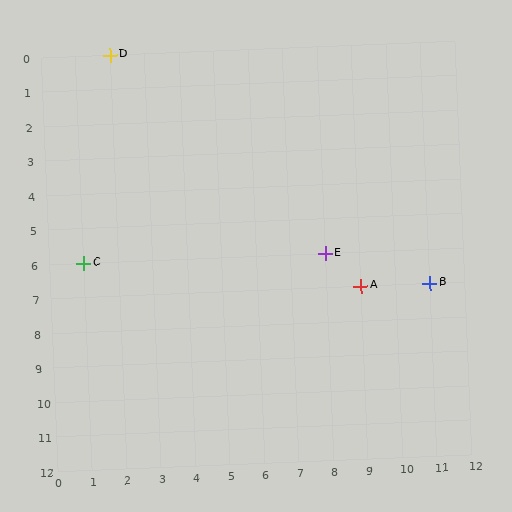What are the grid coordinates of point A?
Point A is at grid coordinates (9, 7).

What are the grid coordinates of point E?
Point E is at grid coordinates (8, 6).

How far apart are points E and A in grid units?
Points E and A are 1 column and 1 row apart (about 1.4 grid units diagonally).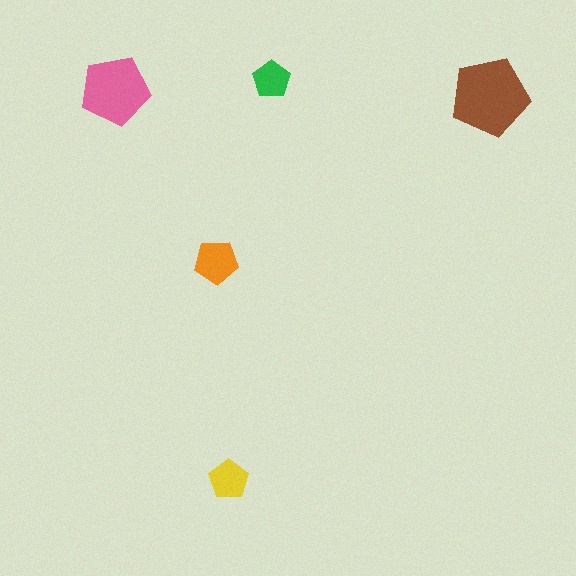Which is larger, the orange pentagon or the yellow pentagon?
The orange one.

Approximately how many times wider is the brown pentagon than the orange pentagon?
About 2 times wider.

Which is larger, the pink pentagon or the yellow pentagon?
The pink one.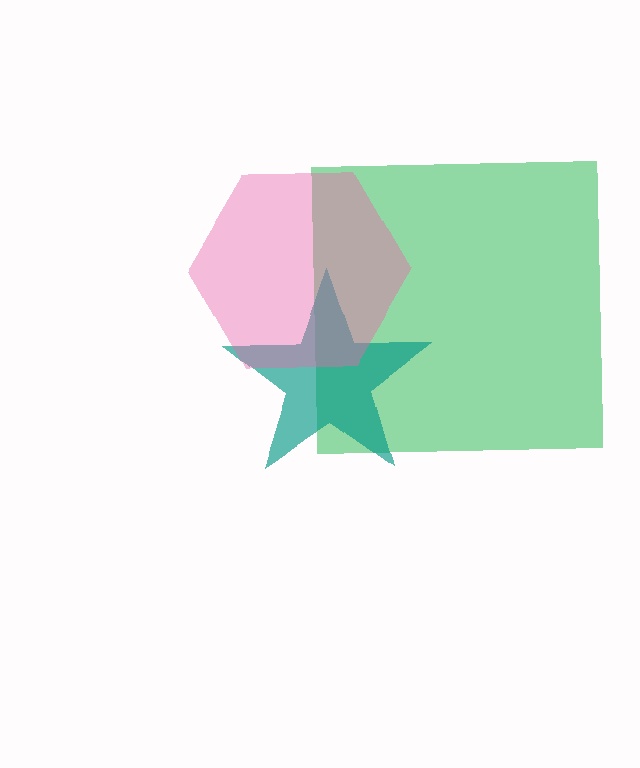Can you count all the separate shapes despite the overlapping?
Yes, there are 3 separate shapes.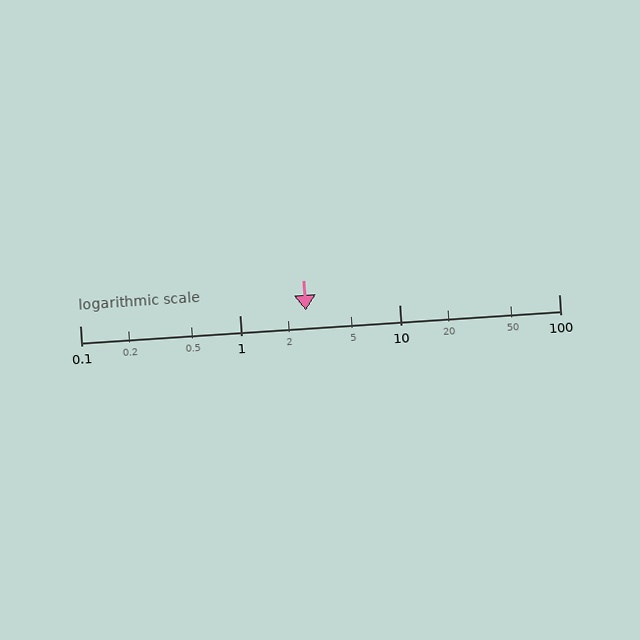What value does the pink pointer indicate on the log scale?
The pointer indicates approximately 2.6.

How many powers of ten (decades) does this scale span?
The scale spans 3 decades, from 0.1 to 100.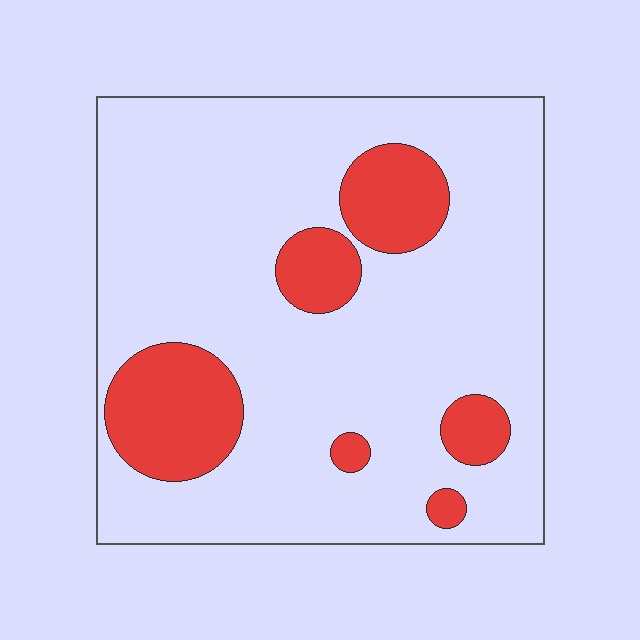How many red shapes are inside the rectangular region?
6.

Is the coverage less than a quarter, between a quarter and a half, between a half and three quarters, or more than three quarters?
Less than a quarter.